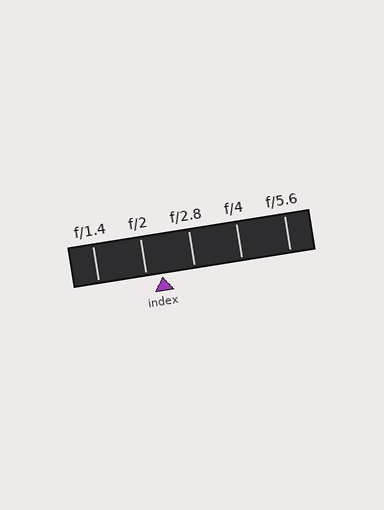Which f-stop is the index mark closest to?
The index mark is closest to f/2.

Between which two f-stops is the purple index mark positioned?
The index mark is between f/2 and f/2.8.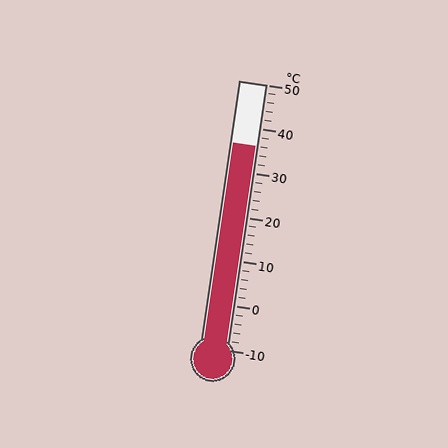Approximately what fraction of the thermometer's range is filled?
The thermometer is filled to approximately 75% of its range.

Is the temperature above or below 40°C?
The temperature is below 40°C.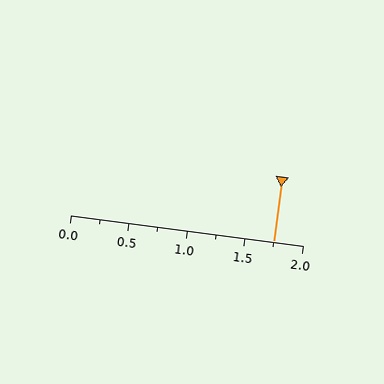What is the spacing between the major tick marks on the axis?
The major ticks are spaced 0.5 apart.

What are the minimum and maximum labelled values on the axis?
The axis runs from 0.0 to 2.0.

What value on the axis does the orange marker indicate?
The marker indicates approximately 1.75.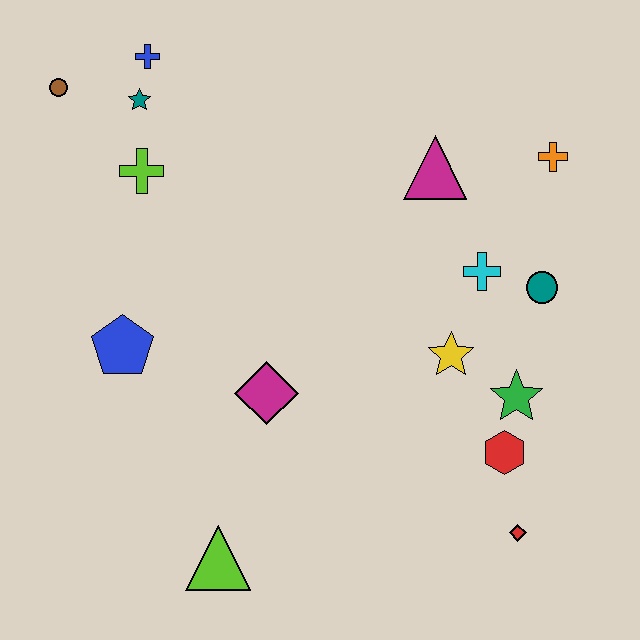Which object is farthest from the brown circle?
The red diamond is farthest from the brown circle.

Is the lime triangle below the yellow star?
Yes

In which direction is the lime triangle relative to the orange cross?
The lime triangle is below the orange cross.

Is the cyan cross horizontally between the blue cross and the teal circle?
Yes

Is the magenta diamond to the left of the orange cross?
Yes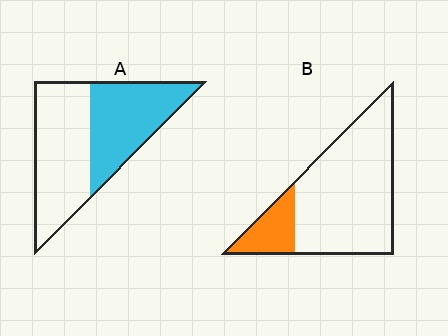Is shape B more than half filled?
No.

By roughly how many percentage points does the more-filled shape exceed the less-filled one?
By roughly 25 percentage points (A over B).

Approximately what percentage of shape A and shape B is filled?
A is approximately 45% and B is approximately 20%.